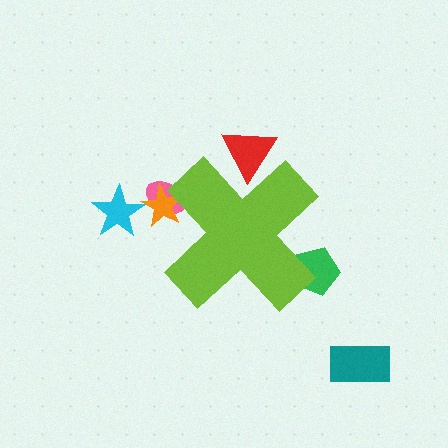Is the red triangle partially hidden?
Yes, the red triangle is partially hidden behind the lime cross.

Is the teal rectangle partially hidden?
No, the teal rectangle is fully visible.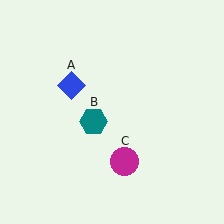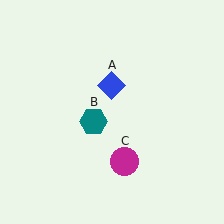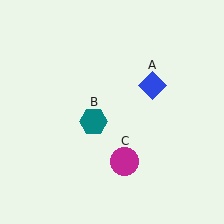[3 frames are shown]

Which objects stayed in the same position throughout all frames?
Teal hexagon (object B) and magenta circle (object C) remained stationary.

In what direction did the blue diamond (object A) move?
The blue diamond (object A) moved right.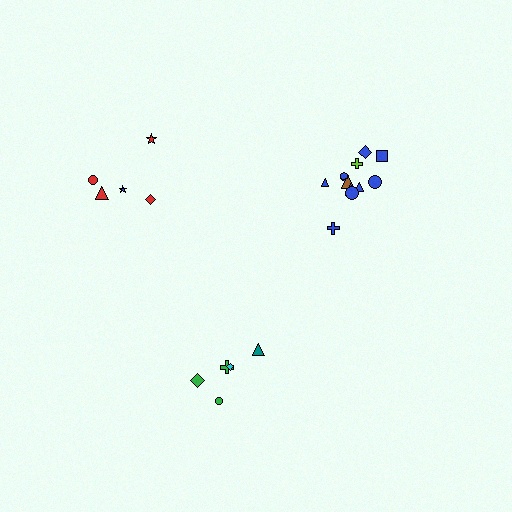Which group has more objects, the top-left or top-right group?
The top-right group.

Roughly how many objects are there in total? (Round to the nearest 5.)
Roughly 20 objects in total.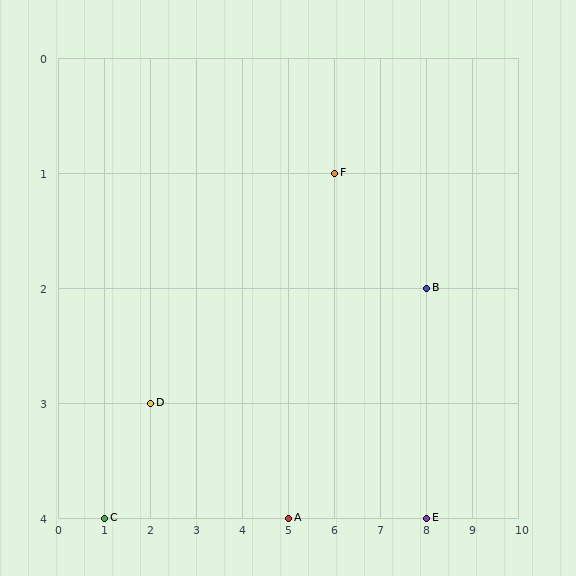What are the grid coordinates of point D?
Point D is at grid coordinates (2, 3).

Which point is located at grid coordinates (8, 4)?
Point E is at (8, 4).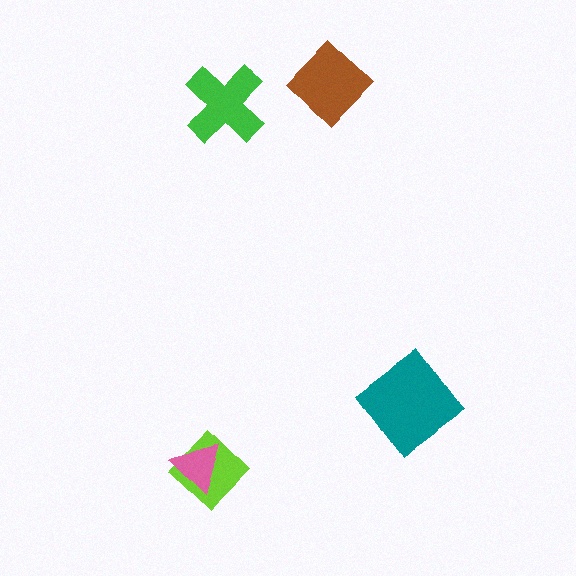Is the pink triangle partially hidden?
No, no other shape covers it.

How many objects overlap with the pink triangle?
1 object overlaps with the pink triangle.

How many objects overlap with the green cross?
0 objects overlap with the green cross.